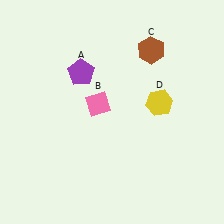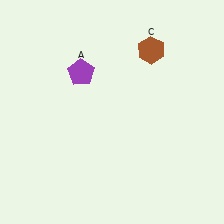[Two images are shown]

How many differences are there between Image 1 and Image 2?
There are 2 differences between the two images.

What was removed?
The yellow hexagon (D), the pink diamond (B) were removed in Image 2.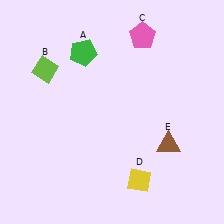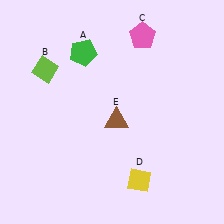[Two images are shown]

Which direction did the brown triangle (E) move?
The brown triangle (E) moved left.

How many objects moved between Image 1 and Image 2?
1 object moved between the two images.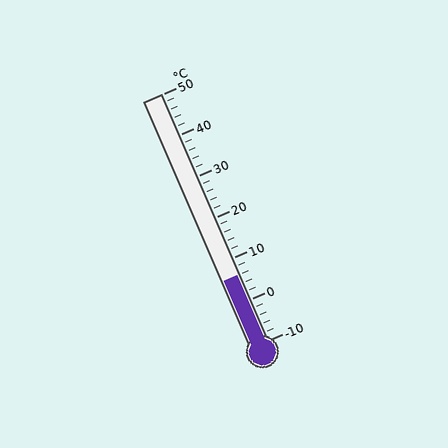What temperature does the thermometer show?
The thermometer shows approximately 6°C.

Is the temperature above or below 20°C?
The temperature is below 20°C.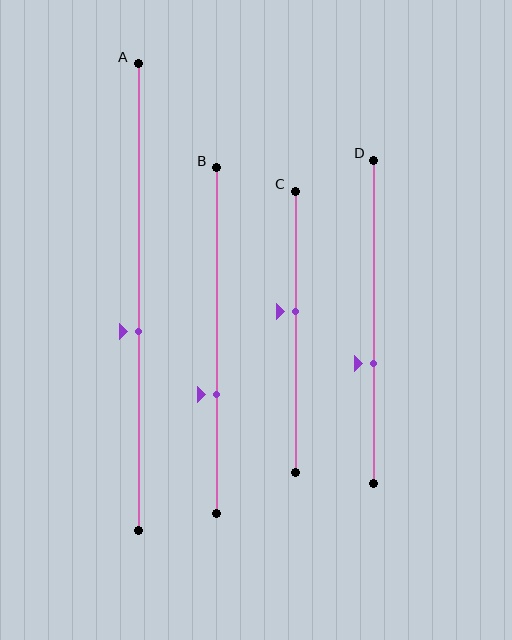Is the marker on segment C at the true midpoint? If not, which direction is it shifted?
No, the marker on segment C is shifted upward by about 7% of the segment length.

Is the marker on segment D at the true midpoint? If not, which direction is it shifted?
No, the marker on segment D is shifted downward by about 13% of the segment length.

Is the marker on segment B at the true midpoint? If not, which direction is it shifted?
No, the marker on segment B is shifted downward by about 15% of the segment length.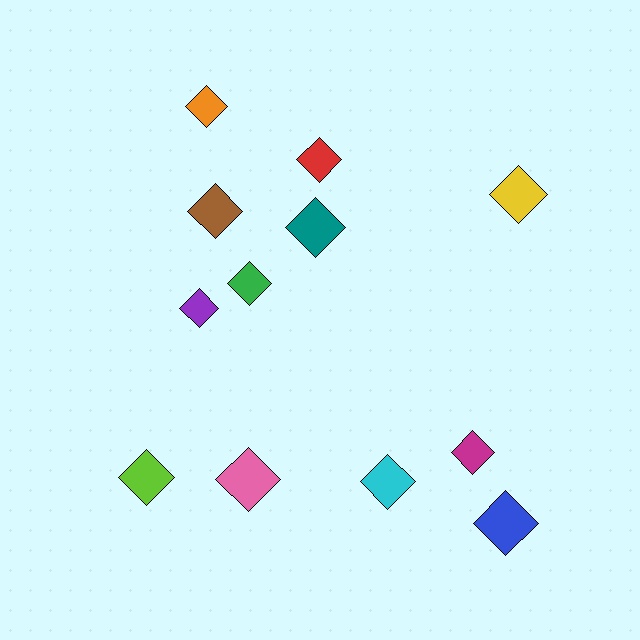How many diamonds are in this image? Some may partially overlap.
There are 12 diamonds.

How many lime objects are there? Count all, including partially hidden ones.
There is 1 lime object.